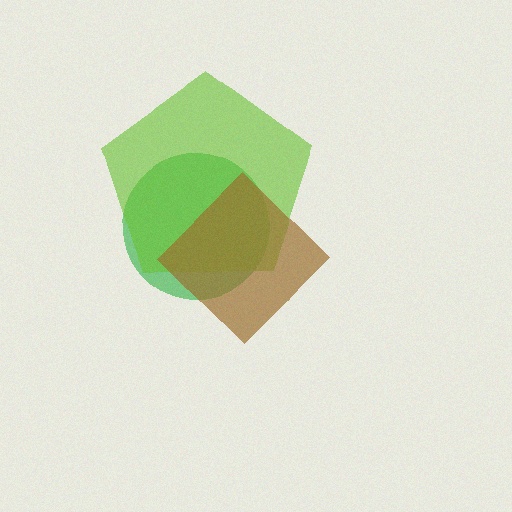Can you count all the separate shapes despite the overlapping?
Yes, there are 3 separate shapes.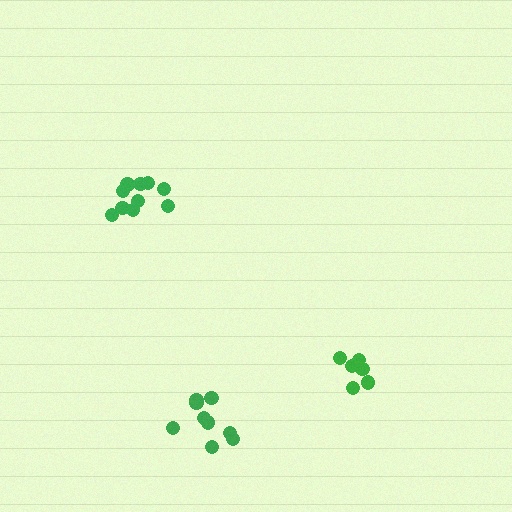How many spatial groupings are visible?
There are 3 spatial groupings.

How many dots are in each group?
Group 1: 11 dots, Group 2: 9 dots, Group 3: 6 dots (26 total).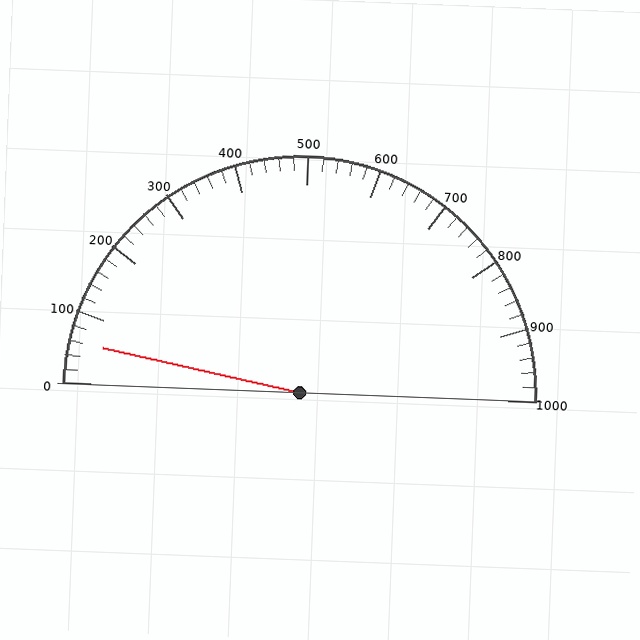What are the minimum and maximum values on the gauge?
The gauge ranges from 0 to 1000.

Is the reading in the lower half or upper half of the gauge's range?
The reading is in the lower half of the range (0 to 1000).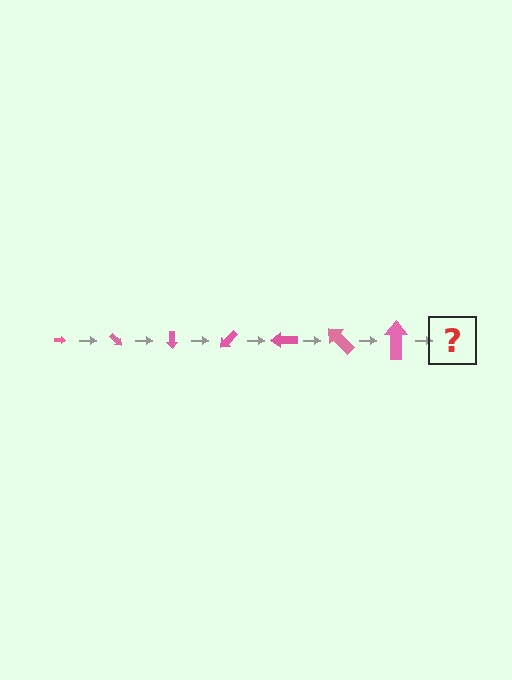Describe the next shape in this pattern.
It should be an arrow, larger than the previous one and rotated 315 degrees from the start.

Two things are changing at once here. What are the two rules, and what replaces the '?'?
The two rules are that the arrow grows larger each step and it rotates 45 degrees each step. The '?' should be an arrow, larger than the previous one and rotated 315 degrees from the start.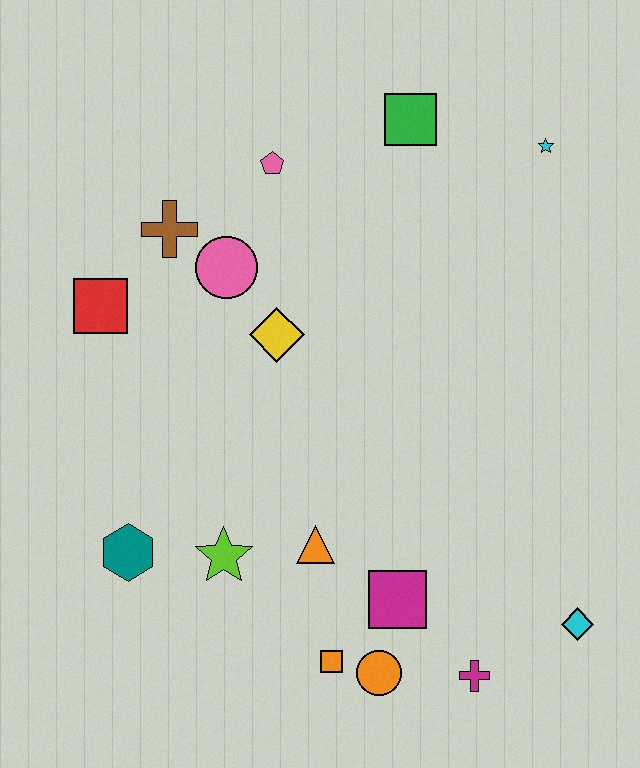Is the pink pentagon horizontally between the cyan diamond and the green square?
No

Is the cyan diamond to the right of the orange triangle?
Yes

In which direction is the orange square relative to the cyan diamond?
The orange square is to the left of the cyan diamond.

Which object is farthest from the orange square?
The cyan star is farthest from the orange square.